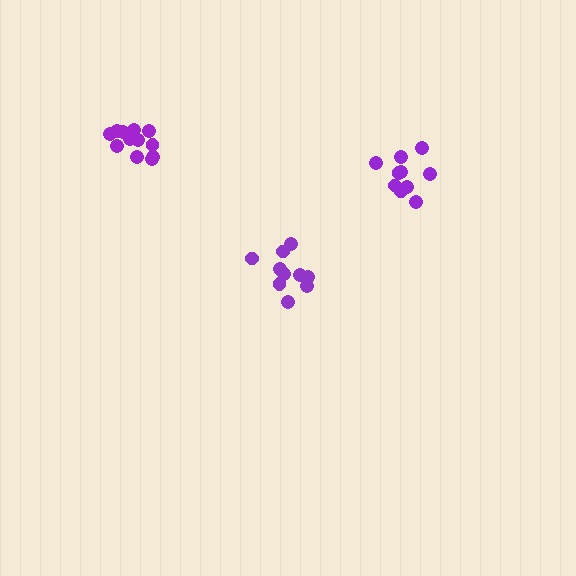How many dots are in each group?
Group 1: 10 dots, Group 2: 12 dots, Group 3: 10 dots (32 total).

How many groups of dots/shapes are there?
There are 3 groups.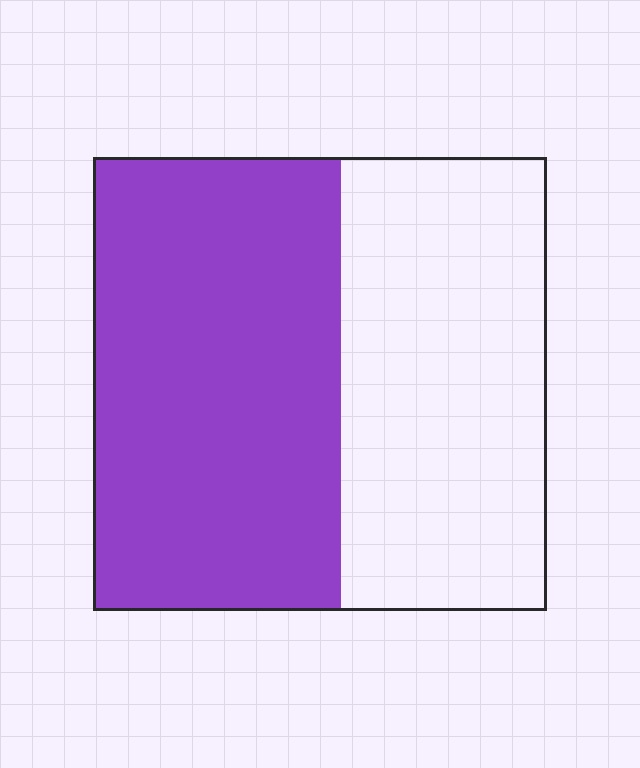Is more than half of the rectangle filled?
Yes.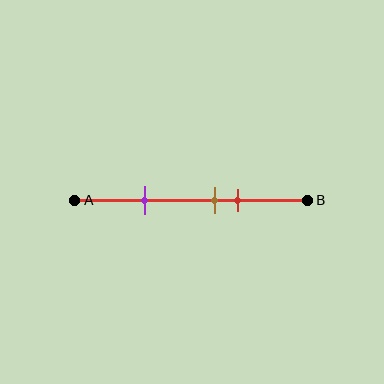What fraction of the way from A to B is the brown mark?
The brown mark is approximately 60% (0.6) of the way from A to B.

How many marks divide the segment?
There are 3 marks dividing the segment.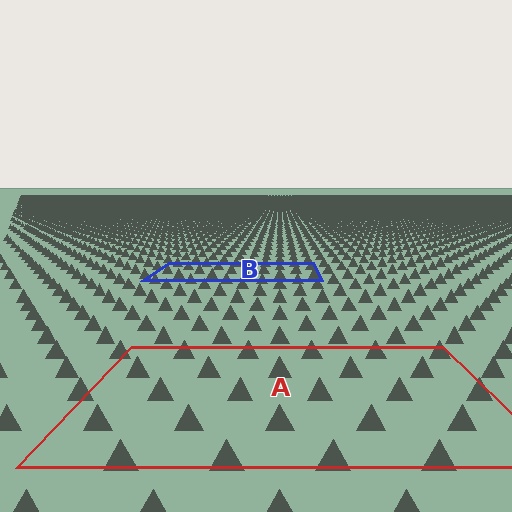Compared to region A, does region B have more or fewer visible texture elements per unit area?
Region B has more texture elements per unit area — they are packed more densely because it is farther away.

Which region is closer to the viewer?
Region A is closer. The texture elements there are larger and more spread out.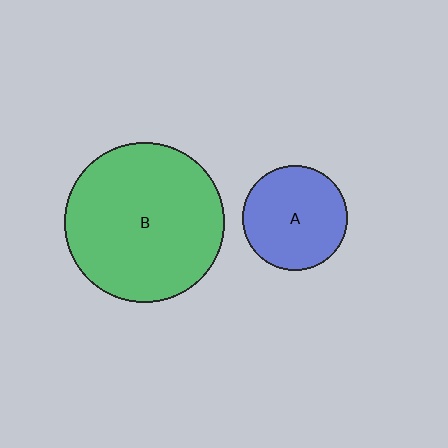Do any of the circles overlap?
No, none of the circles overlap.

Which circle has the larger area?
Circle B (green).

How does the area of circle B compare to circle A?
Approximately 2.3 times.